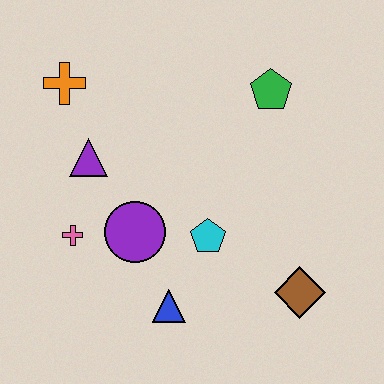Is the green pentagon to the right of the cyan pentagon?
Yes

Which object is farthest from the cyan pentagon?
The orange cross is farthest from the cyan pentagon.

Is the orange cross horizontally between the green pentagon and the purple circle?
No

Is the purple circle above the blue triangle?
Yes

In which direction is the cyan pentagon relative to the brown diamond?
The cyan pentagon is to the left of the brown diamond.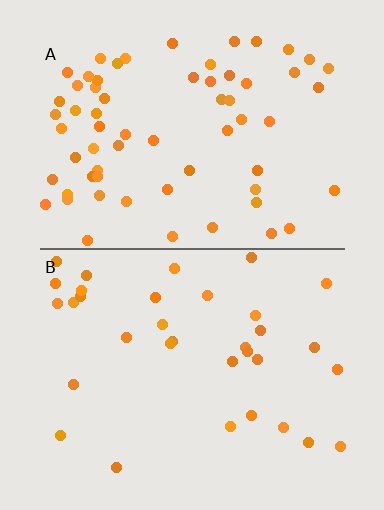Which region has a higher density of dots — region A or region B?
A (the top).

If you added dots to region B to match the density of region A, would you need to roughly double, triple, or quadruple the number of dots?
Approximately double.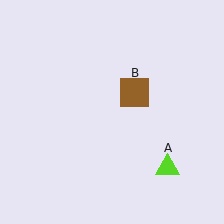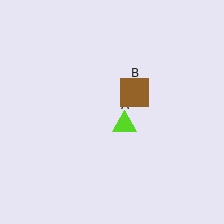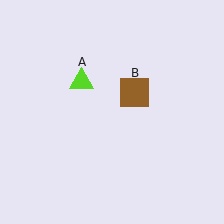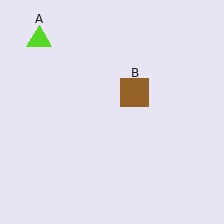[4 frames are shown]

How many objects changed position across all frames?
1 object changed position: lime triangle (object A).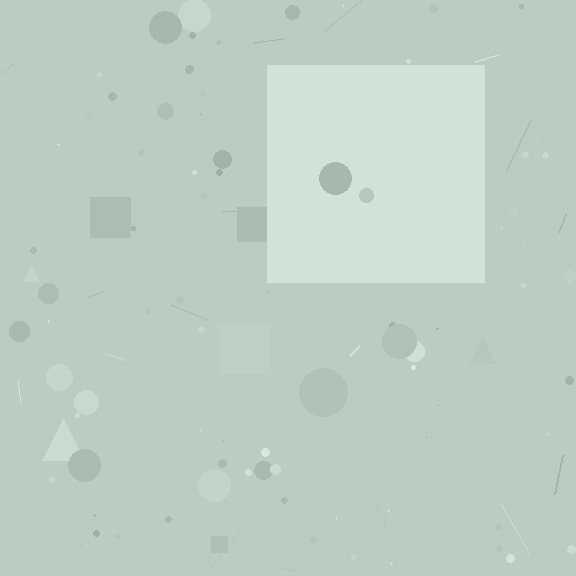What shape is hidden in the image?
A square is hidden in the image.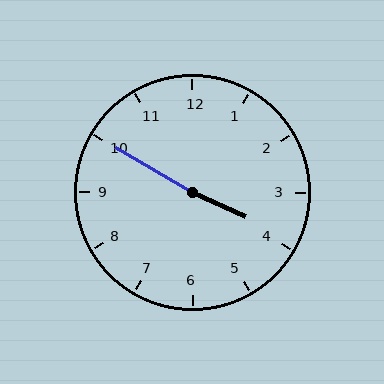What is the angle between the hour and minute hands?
Approximately 175 degrees.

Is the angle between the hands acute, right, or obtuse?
It is obtuse.